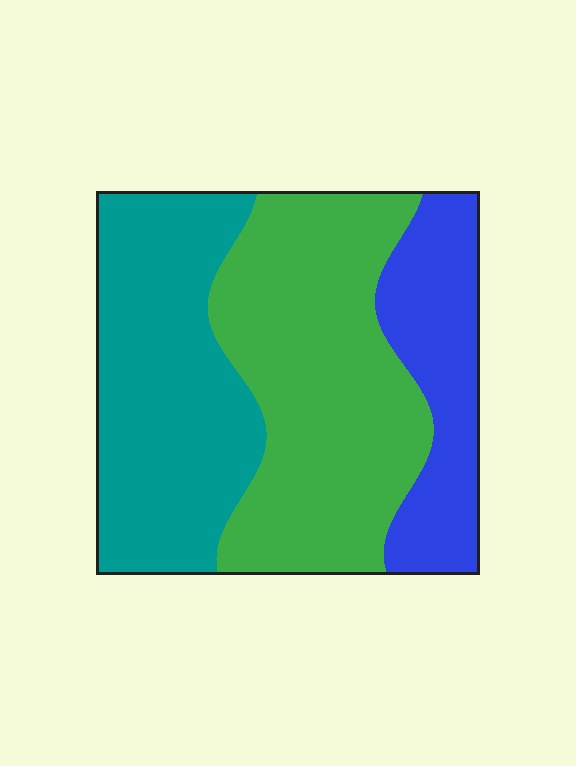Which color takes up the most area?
Green, at roughly 45%.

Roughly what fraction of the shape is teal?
Teal covers around 35% of the shape.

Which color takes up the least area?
Blue, at roughly 20%.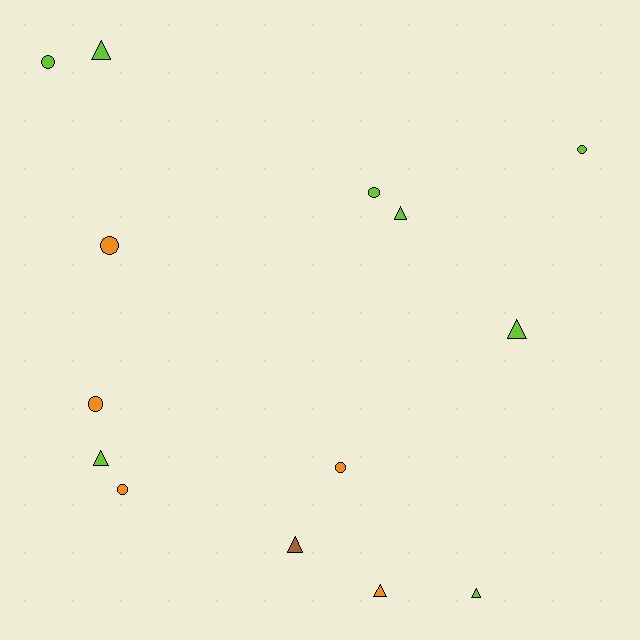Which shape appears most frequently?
Triangle, with 7 objects.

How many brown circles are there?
There are no brown circles.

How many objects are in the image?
There are 14 objects.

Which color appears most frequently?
Lime, with 8 objects.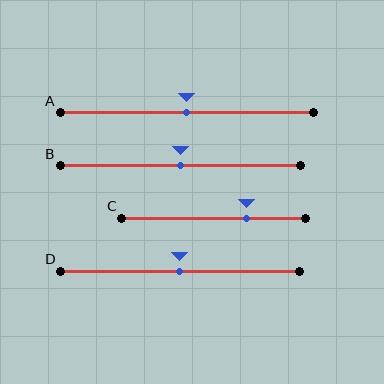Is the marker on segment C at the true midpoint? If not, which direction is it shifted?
No, the marker on segment C is shifted to the right by about 18% of the segment length.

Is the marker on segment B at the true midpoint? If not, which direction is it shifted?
Yes, the marker on segment B is at the true midpoint.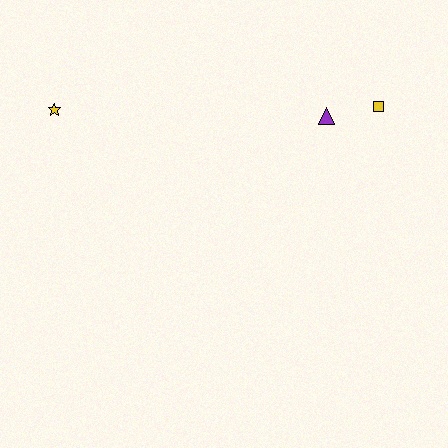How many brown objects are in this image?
There are no brown objects.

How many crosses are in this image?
There are no crosses.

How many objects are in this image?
There are 3 objects.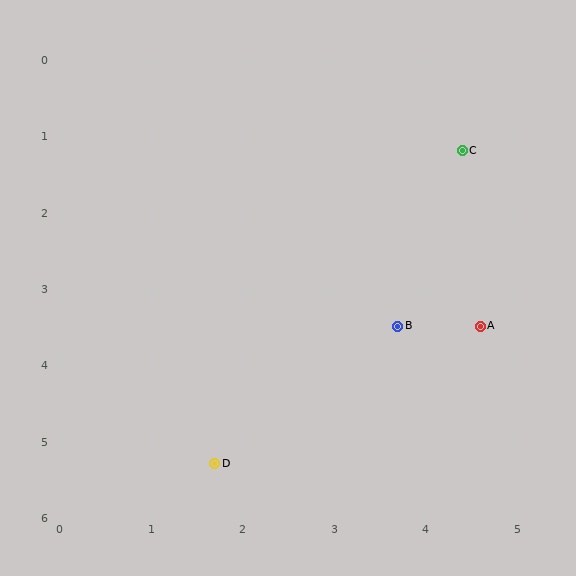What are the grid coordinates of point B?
Point B is at approximately (3.7, 3.5).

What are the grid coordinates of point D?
Point D is at approximately (1.7, 5.3).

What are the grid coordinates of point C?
Point C is at approximately (4.4, 1.2).